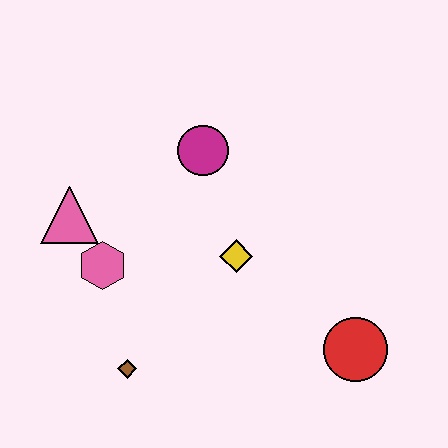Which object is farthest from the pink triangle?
The red circle is farthest from the pink triangle.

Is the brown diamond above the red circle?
No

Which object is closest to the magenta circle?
The yellow diamond is closest to the magenta circle.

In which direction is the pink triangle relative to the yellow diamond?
The pink triangle is to the left of the yellow diamond.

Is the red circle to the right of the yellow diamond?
Yes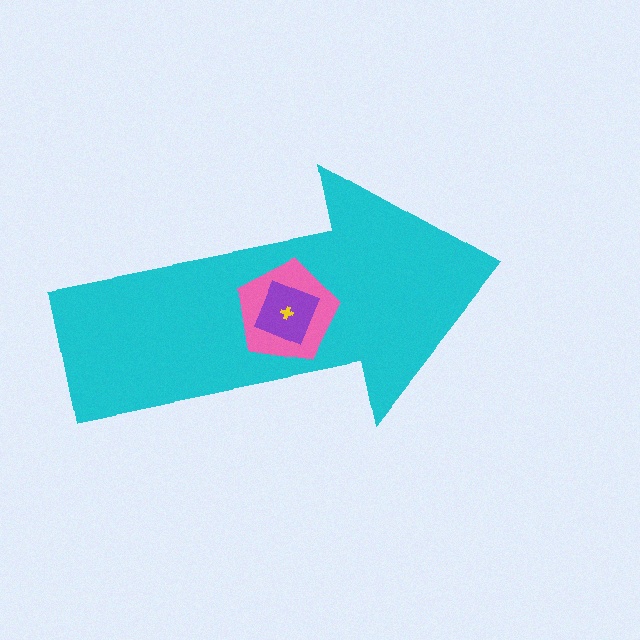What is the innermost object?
The yellow cross.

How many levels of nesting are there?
4.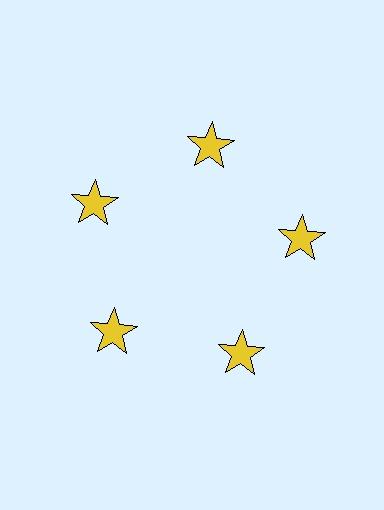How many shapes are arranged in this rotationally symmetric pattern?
There are 5 shapes, arranged in 5 groups of 1.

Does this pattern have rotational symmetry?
Yes, this pattern has 5-fold rotational symmetry. It looks the same after rotating 72 degrees around the center.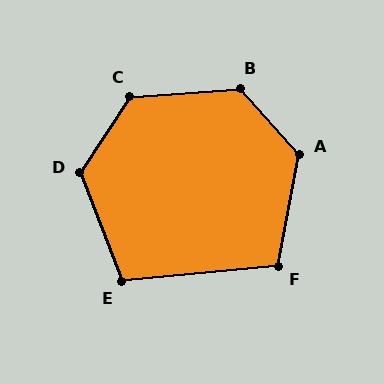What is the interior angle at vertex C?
Approximately 127 degrees (obtuse).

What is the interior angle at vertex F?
Approximately 106 degrees (obtuse).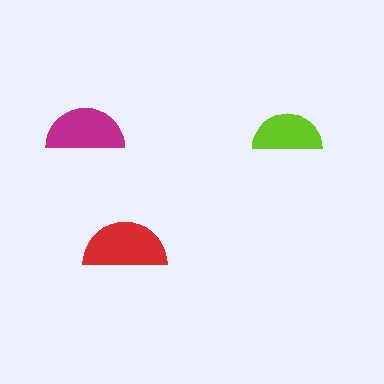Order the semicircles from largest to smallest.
the red one, the magenta one, the lime one.